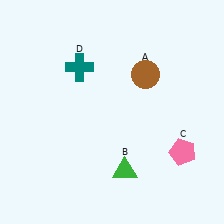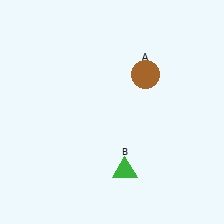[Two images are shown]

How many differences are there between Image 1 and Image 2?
There are 2 differences between the two images.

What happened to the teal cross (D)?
The teal cross (D) was removed in Image 2. It was in the top-left area of Image 1.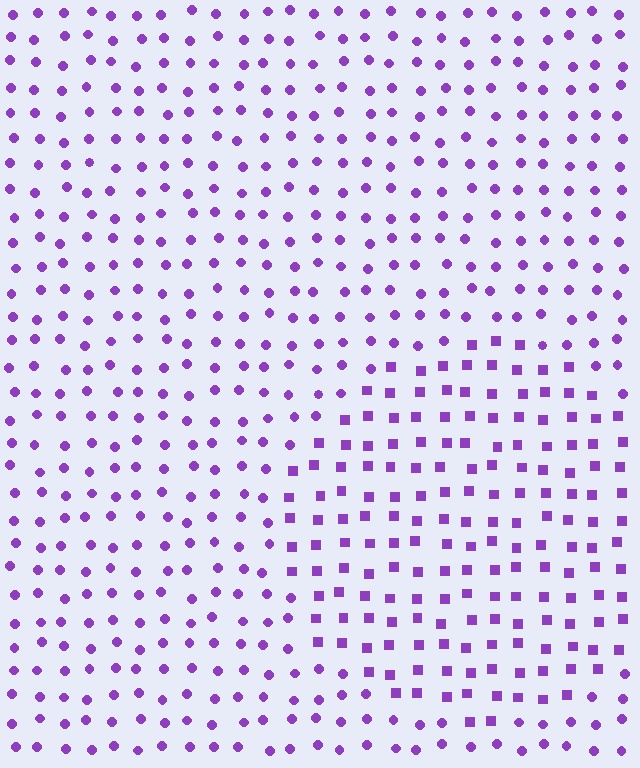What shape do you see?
I see a circle.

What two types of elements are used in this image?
The image uses squares inside the circle region and circles outside it.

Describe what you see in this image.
The image is filled with small purple elements arranged in a uniform grid. A circle-shaped region contains squares, while the surrounding area contains circles. The boundary is defined purely by the change in element shape.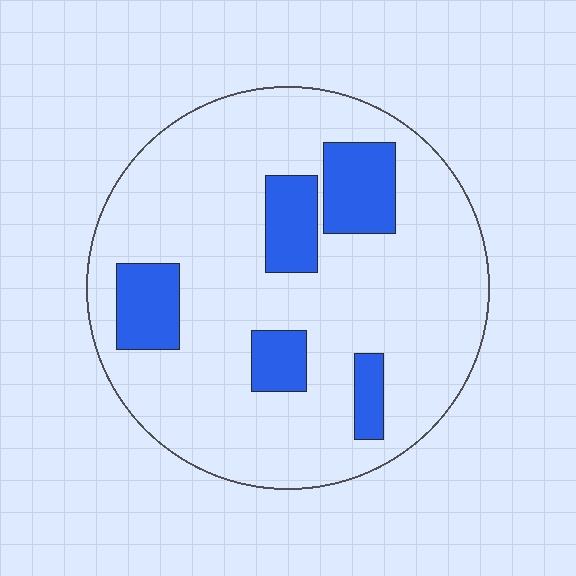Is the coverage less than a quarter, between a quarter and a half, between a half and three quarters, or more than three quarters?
Less than a quarter.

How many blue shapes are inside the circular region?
5.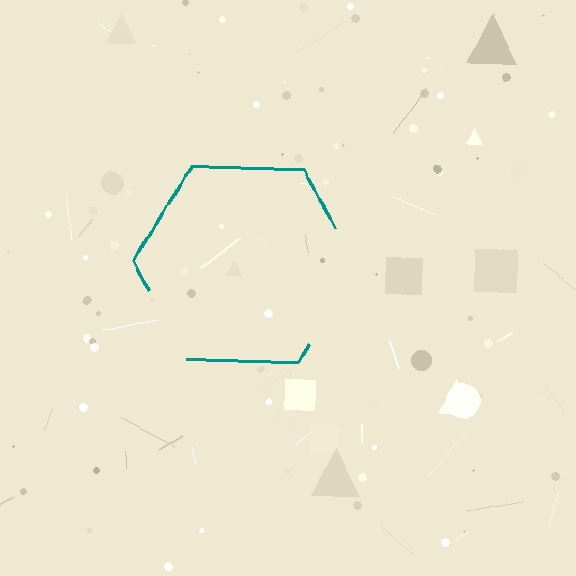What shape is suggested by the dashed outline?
The dashed outline suggests a hexagon.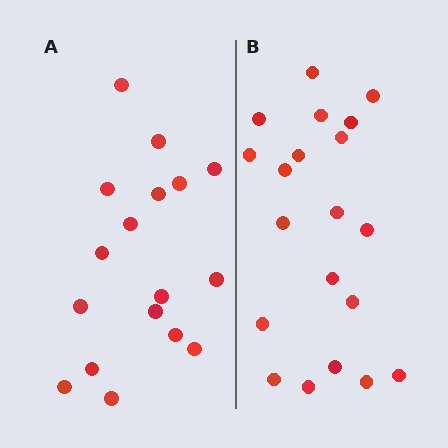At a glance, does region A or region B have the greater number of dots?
Region B (the right region) has more dots.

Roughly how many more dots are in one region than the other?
Region B has just a few more — roughly 2 or 3 more dots than region A.